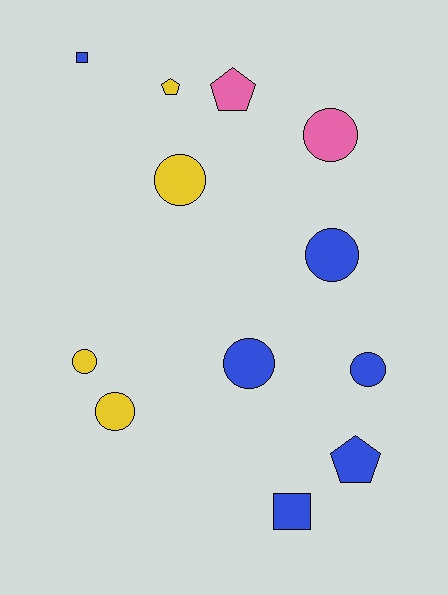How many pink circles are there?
There is 1 pink circle.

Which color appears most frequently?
Blue, with 6 objects.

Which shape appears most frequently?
Circle, with 7 objects.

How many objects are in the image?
There are 12 objects.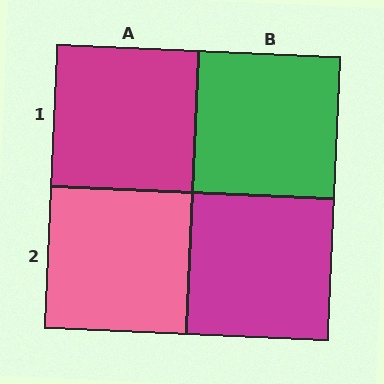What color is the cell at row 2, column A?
Pink.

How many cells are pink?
1 cell is pink.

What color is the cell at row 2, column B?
Magenta.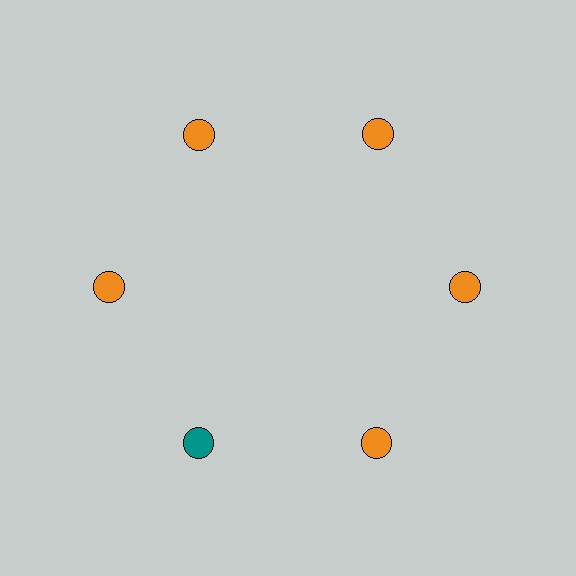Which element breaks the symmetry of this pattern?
The teal circle at roughly the 7 o'clock position breaks the symmetry. All other shapes are orange circles.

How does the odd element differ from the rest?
It has a different color: teal instead of orange.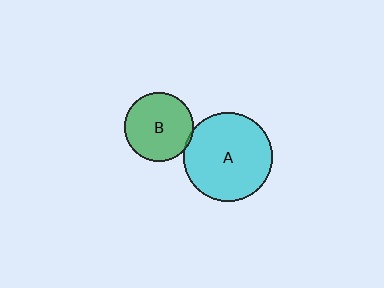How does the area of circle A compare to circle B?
Approximately 1.7 times.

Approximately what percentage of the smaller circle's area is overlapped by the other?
Approximately 5%.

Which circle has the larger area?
Circle A (cyan).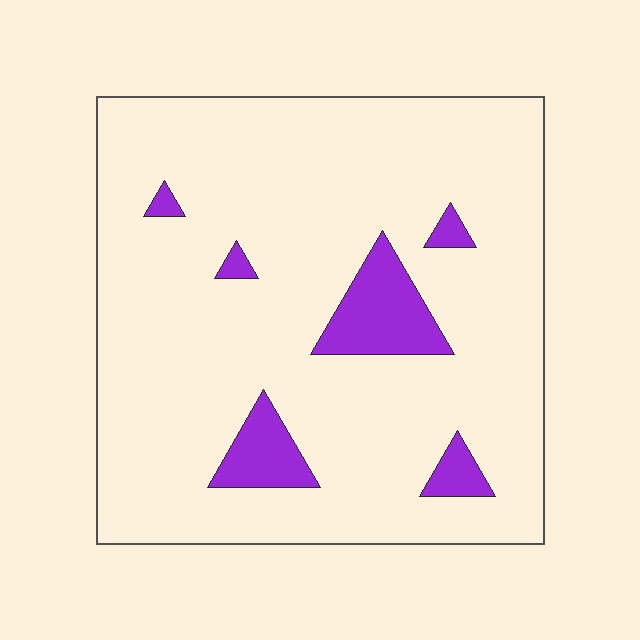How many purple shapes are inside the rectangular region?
6.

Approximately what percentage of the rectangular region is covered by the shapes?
Approximately 10%.